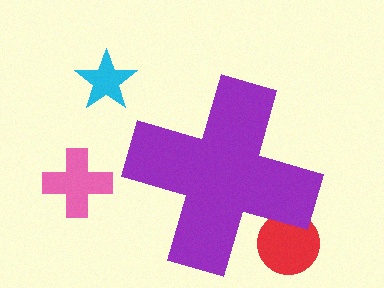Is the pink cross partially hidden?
No, the pink cross is fully visible.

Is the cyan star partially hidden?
No, the cyan star is fully visible.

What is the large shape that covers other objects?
A purple cross.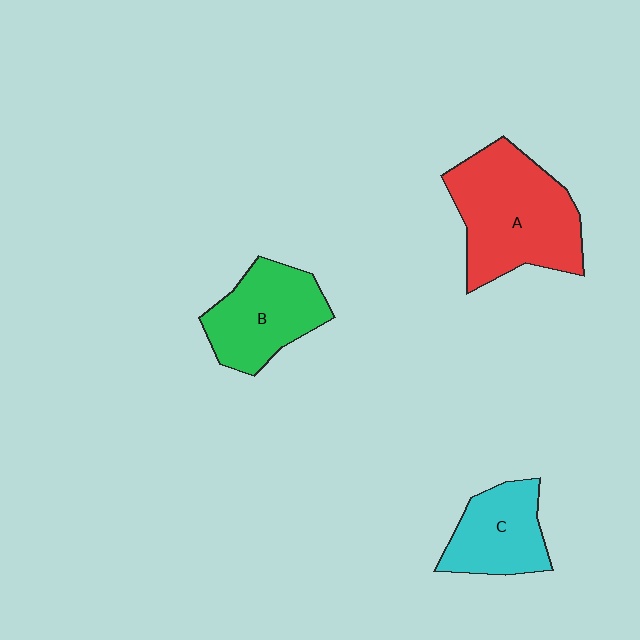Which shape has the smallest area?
Shape C (cyan).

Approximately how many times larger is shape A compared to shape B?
Approximately 1.5 times.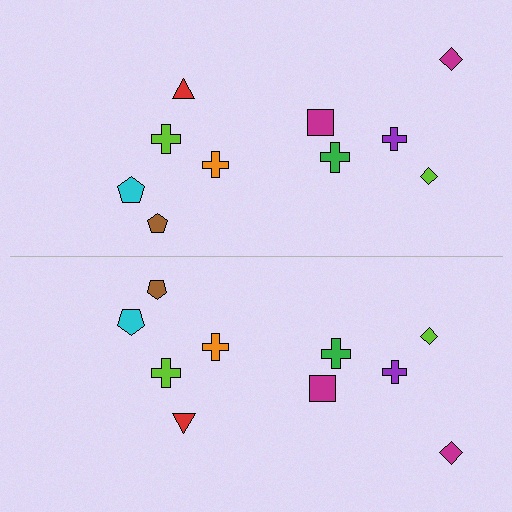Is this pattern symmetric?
Yes, this pattern has bilateral (reflection) symmetry.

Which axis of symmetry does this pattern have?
The pattern has a horizontal axis of symmetry running through the center of the image.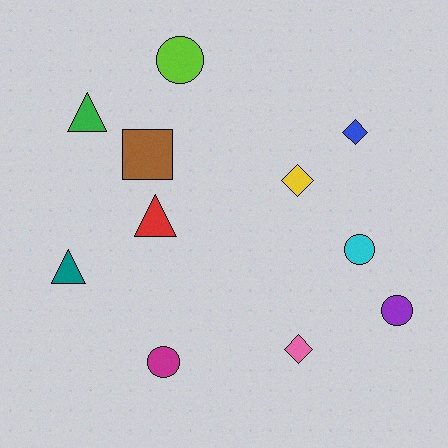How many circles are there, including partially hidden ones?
There are 4 circles.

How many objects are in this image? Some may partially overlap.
There are 11 objects.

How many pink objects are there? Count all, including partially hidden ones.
There is 1 pink object.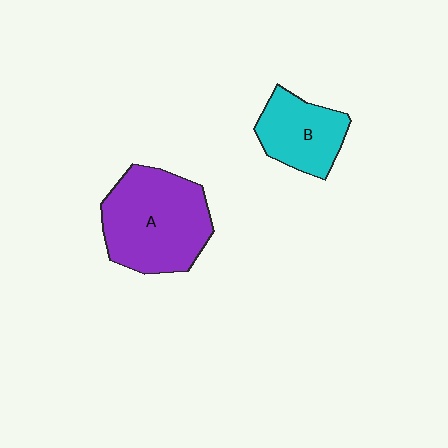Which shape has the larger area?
Shape A (purple).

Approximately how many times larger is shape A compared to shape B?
Approximately 1.7 times.